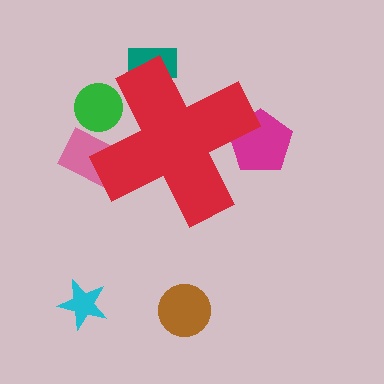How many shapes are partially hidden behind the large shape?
4 shapes are partially hidden.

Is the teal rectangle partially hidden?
Yes, the teal rectangle is partially hidden behind the red cross.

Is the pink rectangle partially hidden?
Yes, the pink rectangle is partially hidden behind the red cross.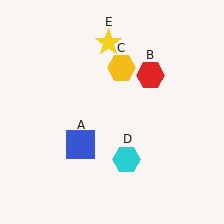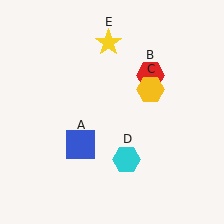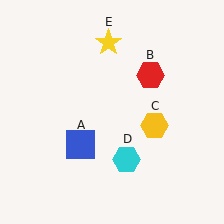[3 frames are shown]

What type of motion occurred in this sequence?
The yellow hexagon (object C) rotated clockwise around the center of the scene.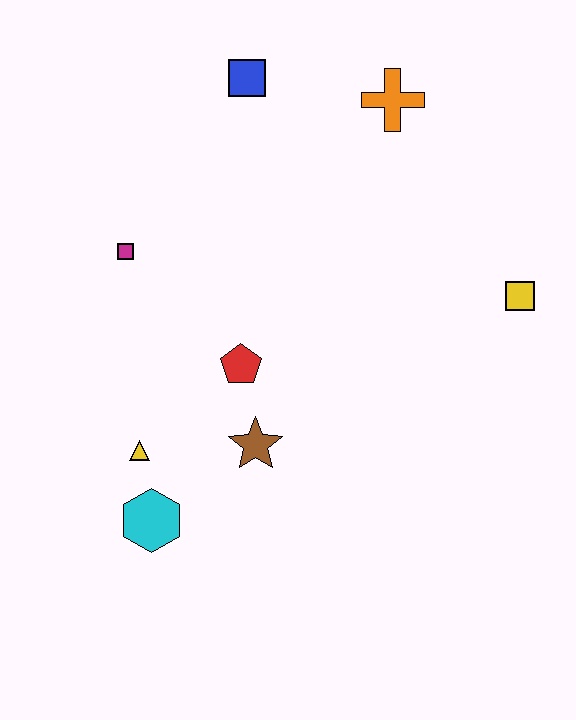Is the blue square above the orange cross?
Yes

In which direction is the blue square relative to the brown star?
The blue square is above the brown star.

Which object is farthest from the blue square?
The cyan hexagon is farthest from the blue square.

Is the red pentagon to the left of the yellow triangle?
No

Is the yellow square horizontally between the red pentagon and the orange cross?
No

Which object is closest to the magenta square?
The red pentagon is closest to the magenta square.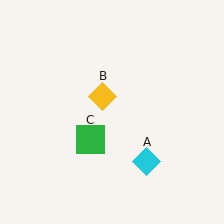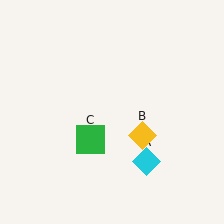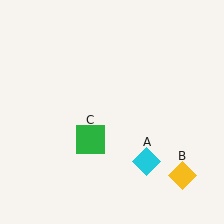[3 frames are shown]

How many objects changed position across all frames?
1 object changed position: yellow diamond (object B).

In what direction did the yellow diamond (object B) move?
The yellow diamond (object B) moved down and to the right.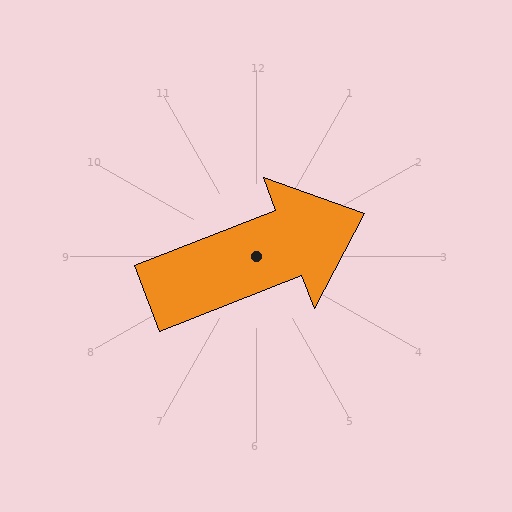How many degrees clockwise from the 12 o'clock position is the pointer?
Approximately 69 degrees.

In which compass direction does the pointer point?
East.